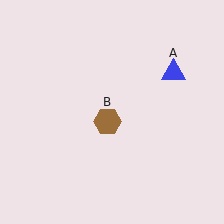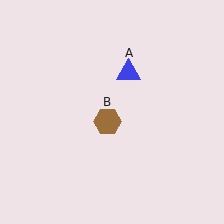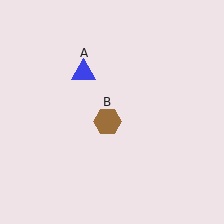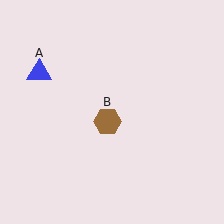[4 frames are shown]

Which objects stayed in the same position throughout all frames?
Brown hexagon (object B) remained stationary.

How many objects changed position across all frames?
1 object changed position: blue triangle (object A).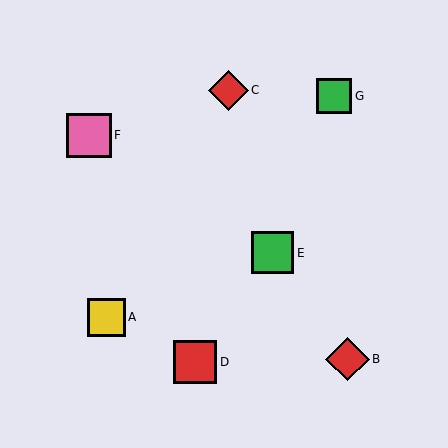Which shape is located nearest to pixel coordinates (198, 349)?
The red square (labeled D) at (195, 362) is nearest to that location.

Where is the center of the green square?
The center of the green square is at (334, 96).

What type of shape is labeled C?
Shape C is a red diamond.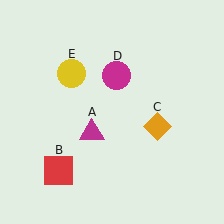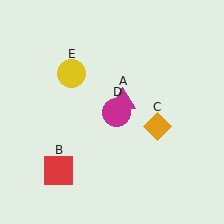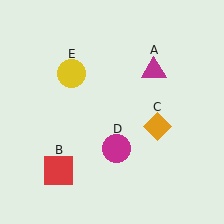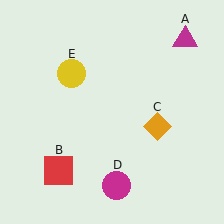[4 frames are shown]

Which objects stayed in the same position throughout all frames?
Red square (object B) and orange diamond (object C) and yellow circle (object E) remained stationary.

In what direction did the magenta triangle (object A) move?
The magenta triangle (object A) moved up and to the right.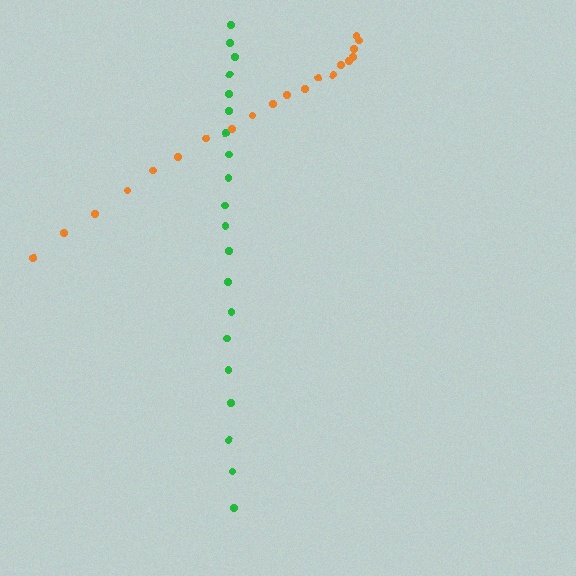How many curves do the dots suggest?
There are 2 distinct paths.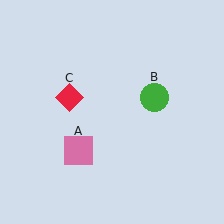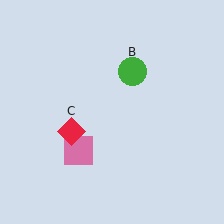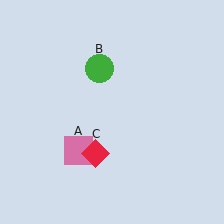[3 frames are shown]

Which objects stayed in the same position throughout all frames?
Pink square (object A) remained stationary.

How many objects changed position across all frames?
2 objects changed position: green circle (object B), red diamond (object C).